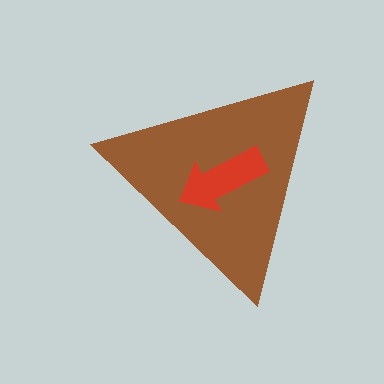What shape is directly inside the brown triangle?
The red arrow.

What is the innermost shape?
The red arrow.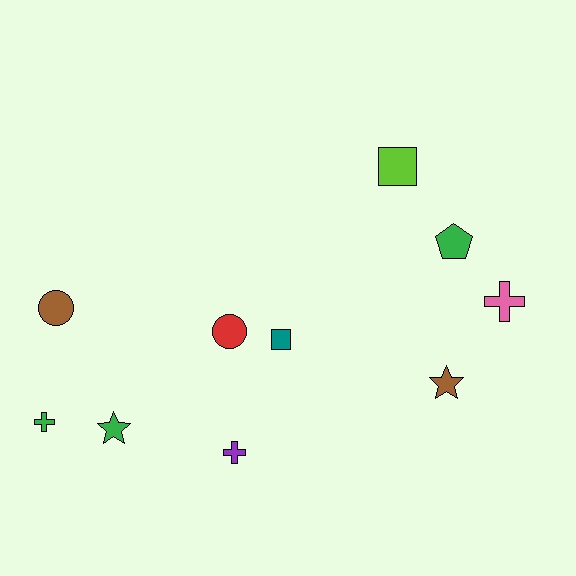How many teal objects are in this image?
There is 1 teal object.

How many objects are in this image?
There are 10 objects.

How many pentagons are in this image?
There is 1 pentagon.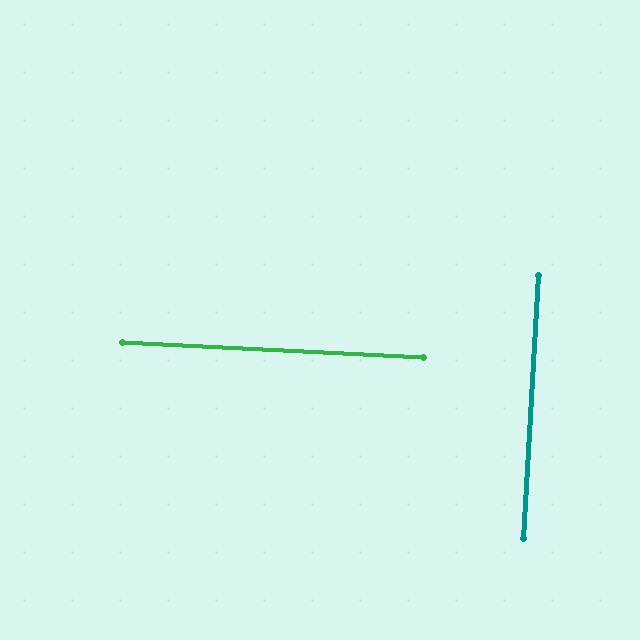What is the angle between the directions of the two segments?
Approximately 89 degrees.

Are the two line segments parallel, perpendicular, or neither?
Perpendicular — they meet at approximately 89°.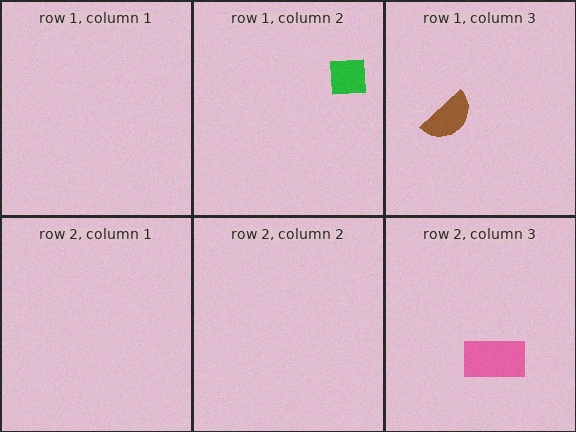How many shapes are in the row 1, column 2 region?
1.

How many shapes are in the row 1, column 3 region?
1.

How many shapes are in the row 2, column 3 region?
1.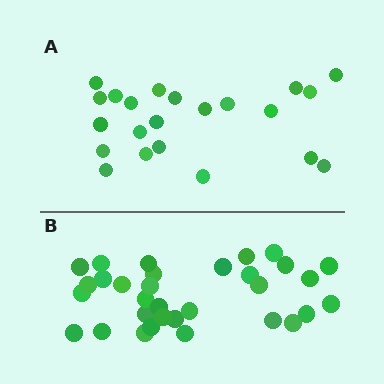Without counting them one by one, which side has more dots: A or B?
Region B (the bottom region) has more dots.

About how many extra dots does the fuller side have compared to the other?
Region B has roughly 10 or so more dots than region A.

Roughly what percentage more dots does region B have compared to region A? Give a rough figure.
About 45% more.